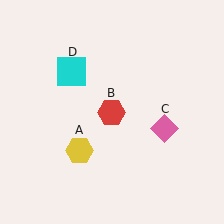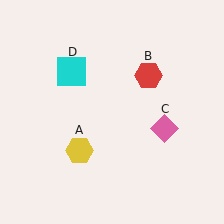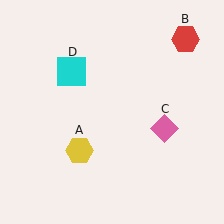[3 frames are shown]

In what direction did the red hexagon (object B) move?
The red hexagon (object B) moved up and to the right.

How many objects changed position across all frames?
1 object changed position: red hexagon (object B).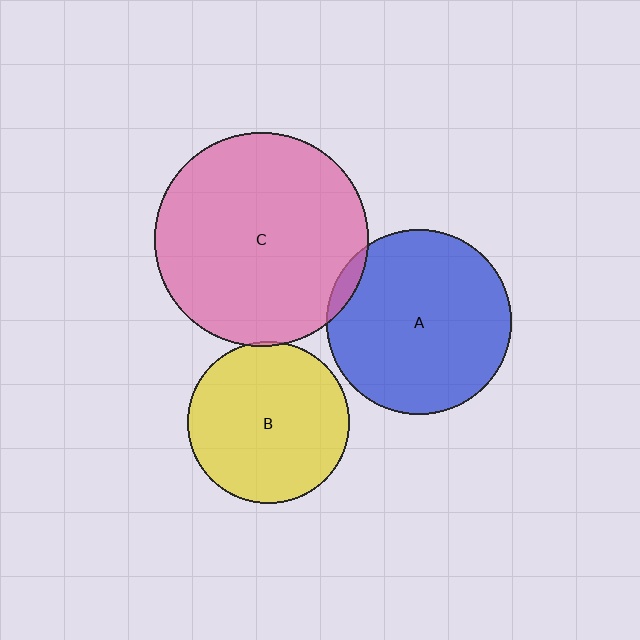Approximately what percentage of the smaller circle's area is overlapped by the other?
Approximately 5%.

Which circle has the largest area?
Circle C (pink).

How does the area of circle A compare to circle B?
Approximately 1.3 times.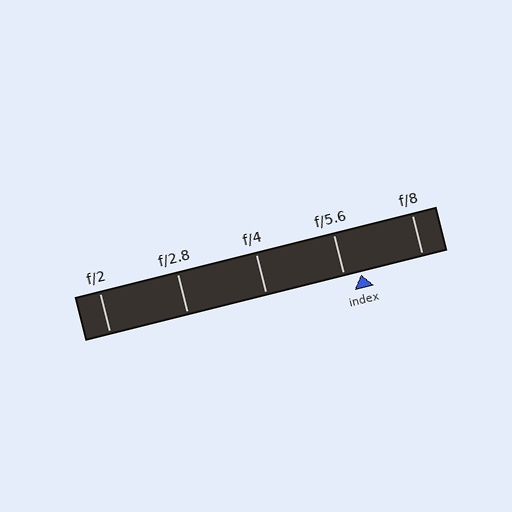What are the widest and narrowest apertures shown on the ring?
The widest aperture shown is f/2 and the narrowest is f/8.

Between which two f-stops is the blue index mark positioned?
The index mark is between f/5.6 and f/8.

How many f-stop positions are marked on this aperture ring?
There are 5 f-stop positions marked.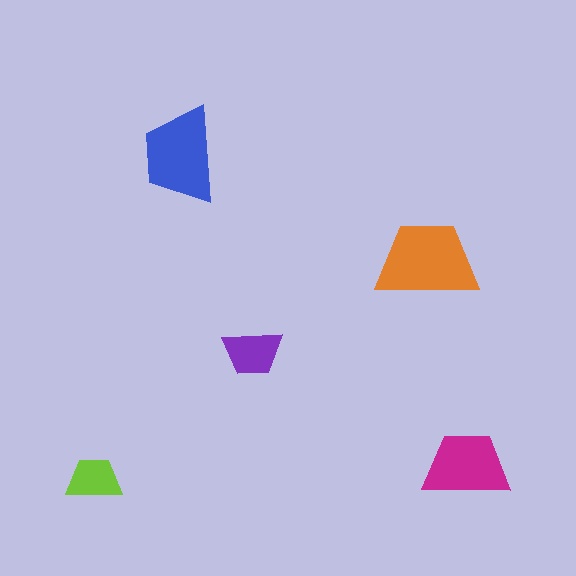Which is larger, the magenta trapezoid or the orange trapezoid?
The orange one.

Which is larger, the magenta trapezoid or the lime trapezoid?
The magenta one.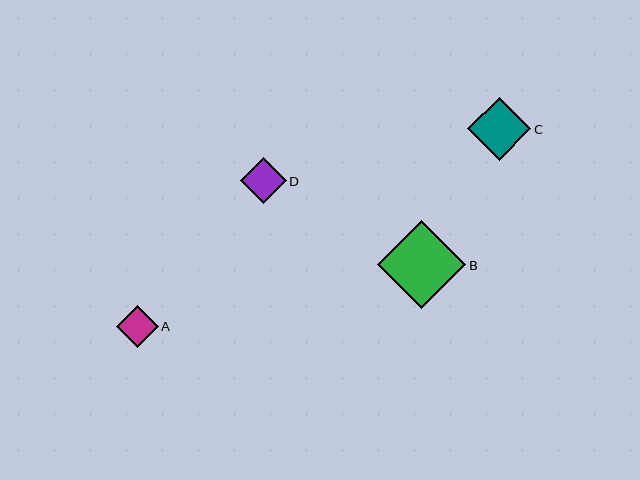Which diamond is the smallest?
Diamond A is the smallest with a size of approximately 42 pixels.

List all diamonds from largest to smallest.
From largest to smallest: B, C, D, A.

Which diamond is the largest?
Diamond B is the largest with a size of approximately 88 pixels.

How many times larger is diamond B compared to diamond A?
Diamond B is approximately 2.1 times the size of diamond A.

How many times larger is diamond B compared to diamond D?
Diamond B is approximately 1.9 times the size of diamond D.